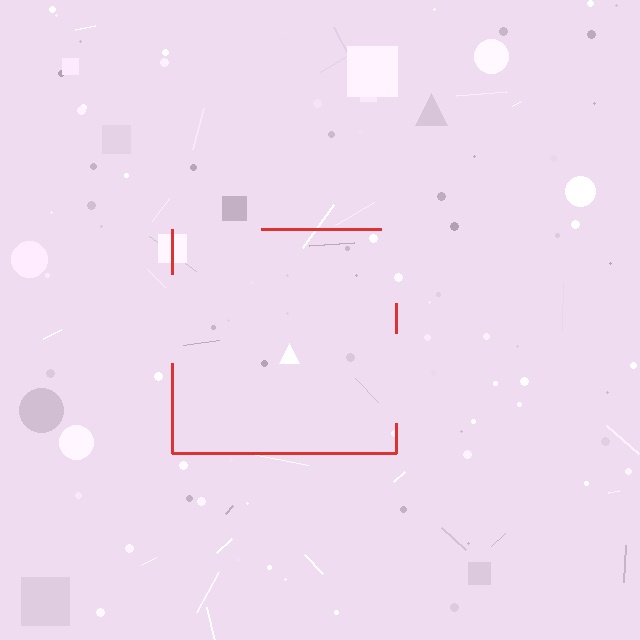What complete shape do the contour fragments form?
The contour fragments form a square.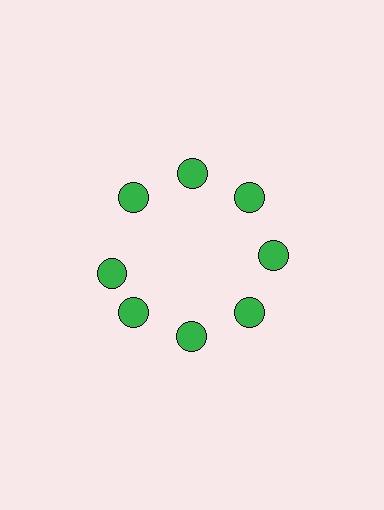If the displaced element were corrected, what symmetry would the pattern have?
It would have 8-fold rotational symmetry — the pattern would map onto itself every 45 degrees.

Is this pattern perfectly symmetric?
No. The 8 green circles are arranged in a ring, but one element near the 9 o'clock position is rotated out of alignment along the ring, breaking the 8-fold rotational symmetry.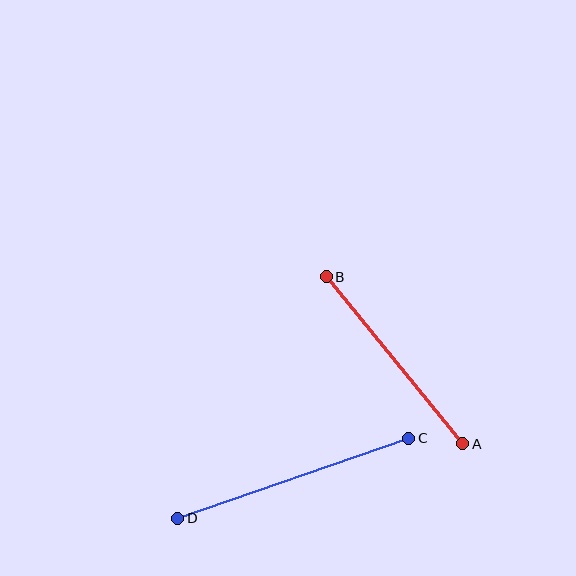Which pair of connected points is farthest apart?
Points C and D are farthest apart.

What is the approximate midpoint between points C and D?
The midpoint is at approximately (293, 478) pixels.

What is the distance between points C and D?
The distance is approximately 245 pixels.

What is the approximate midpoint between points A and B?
The midpoint is at approximately (394, 361) pixels.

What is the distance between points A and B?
The distance is approximately 215 pixels.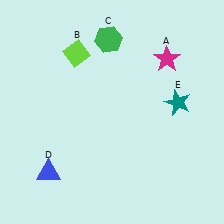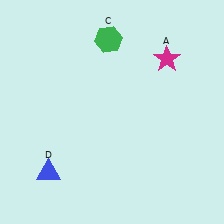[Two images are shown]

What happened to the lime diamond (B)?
The lime diamond (B) was removed in Image 2. It was in the top-left area of Image 1.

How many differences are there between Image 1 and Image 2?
There are 2 differences between the two images.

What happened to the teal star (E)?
The teal star (E) was removed in Image 2. It was in the top-right area of Image 1.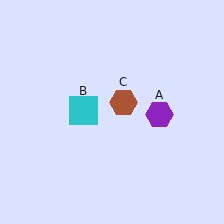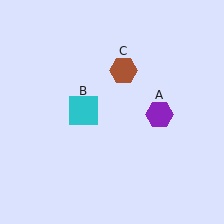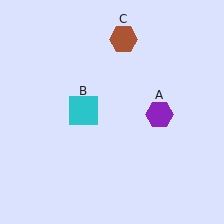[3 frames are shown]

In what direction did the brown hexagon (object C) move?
The brown hexagon (object C) moved up.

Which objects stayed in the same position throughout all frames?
Purple hexagon (object A) and cyan square (object B) remained stationary.